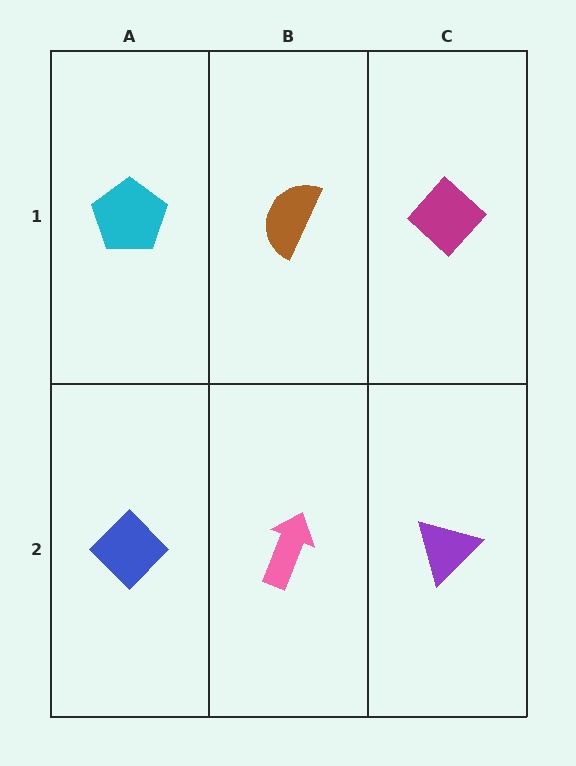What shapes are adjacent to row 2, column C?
A magenta diamond (row 1, column C), a pink arrow (row 2, column B).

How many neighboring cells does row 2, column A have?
2.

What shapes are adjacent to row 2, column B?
A brown semicircle (row 1, column B), a blue diamond (row 2, column A), a purple triangle (row 2, column C).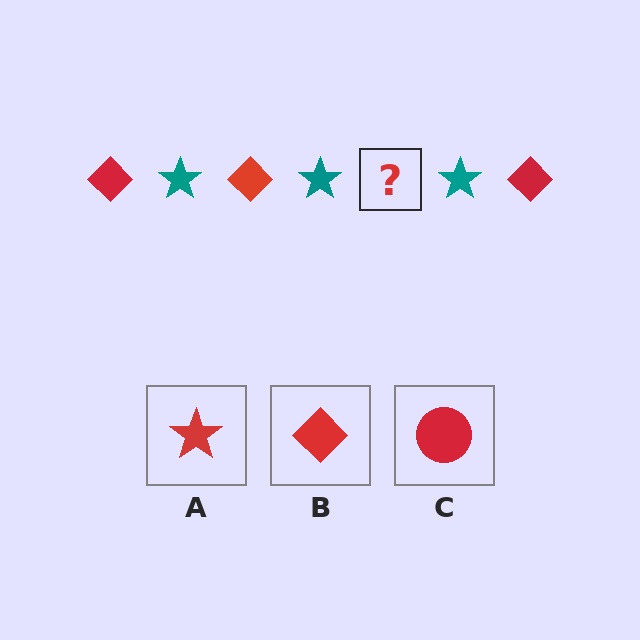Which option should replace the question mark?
Option B.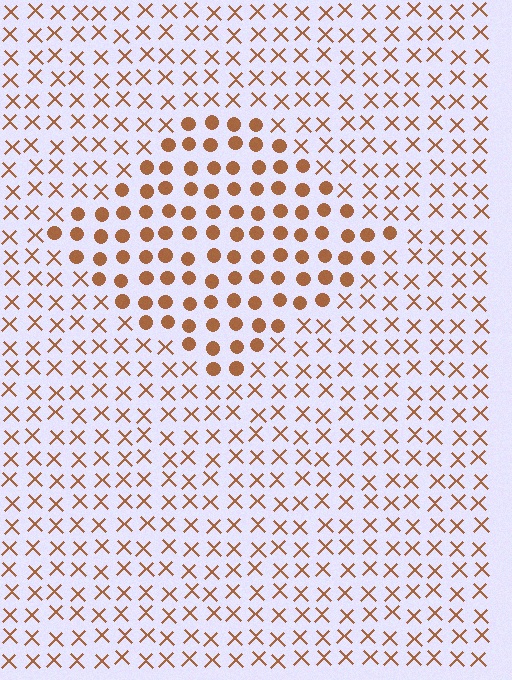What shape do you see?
I see a diamond.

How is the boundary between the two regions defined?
The boundary is defined by a change in element shape: circles inside vs. X marks outside. All elements share the same color and spacing.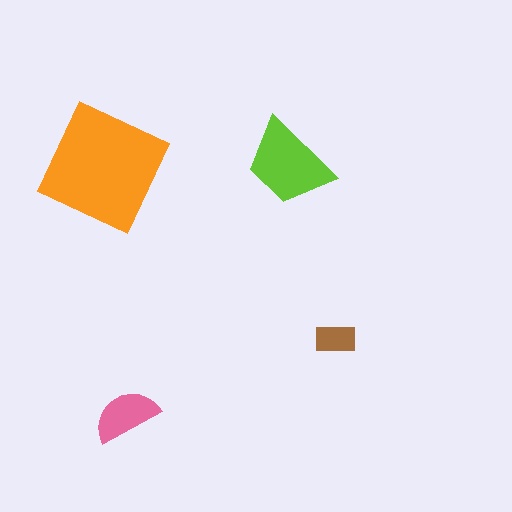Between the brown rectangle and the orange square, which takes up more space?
The orange square.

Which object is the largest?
The orange square.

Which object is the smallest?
The brown rectangle.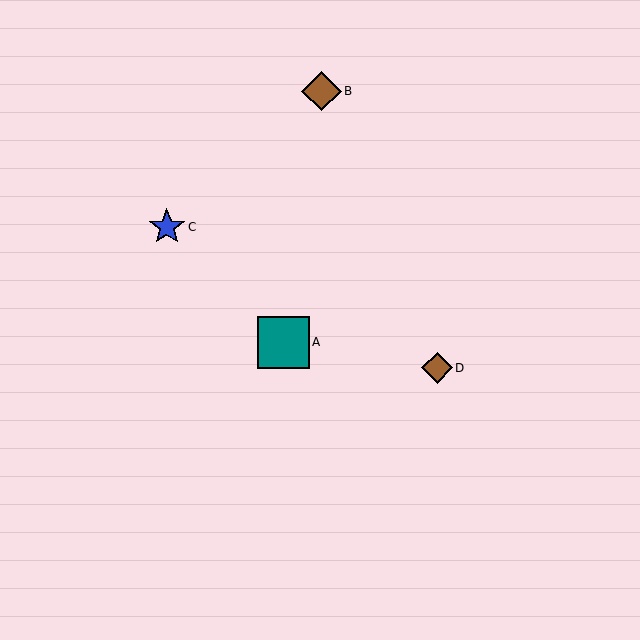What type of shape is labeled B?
Shape B is a brown diamond.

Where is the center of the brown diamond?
The center of the brown diamond is at (321, 91).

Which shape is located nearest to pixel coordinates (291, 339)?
The teal square (labeled A) at (284, 342) is nearest to that location.